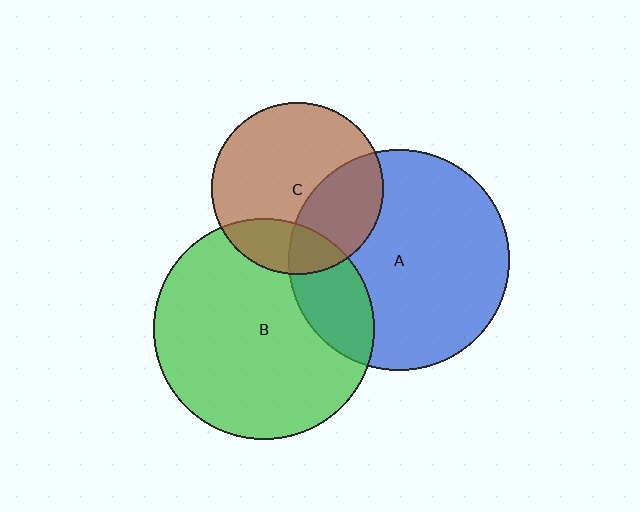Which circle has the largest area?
Circle B (green).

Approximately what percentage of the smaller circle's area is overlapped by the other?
Approximately 20%.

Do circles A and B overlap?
Yes.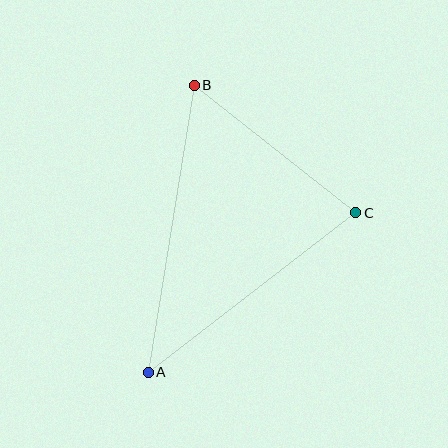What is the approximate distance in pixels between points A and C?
The distance between A and C is approximately 262 pixels.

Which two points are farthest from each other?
Points A and B are farthest from each other.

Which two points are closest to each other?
Points B and C are closest to each other.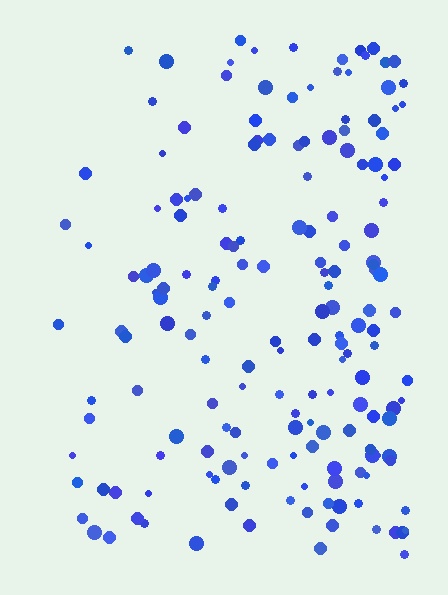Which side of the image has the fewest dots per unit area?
The left.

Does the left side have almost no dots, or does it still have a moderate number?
Still a moderate number, just noticeably fewer than the right.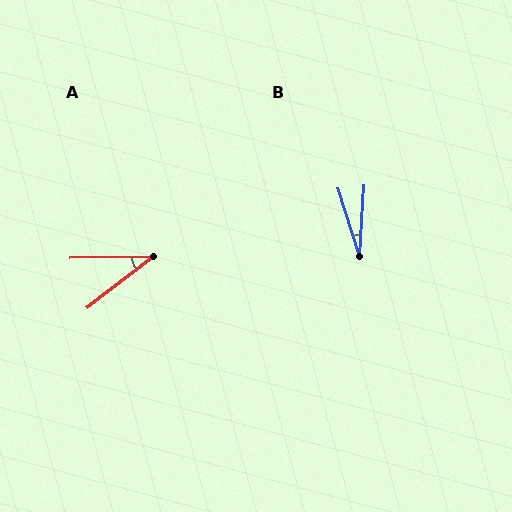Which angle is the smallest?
B, at approximately 21 degrees.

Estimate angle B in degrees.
Approximately 21 degrees.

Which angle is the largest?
A, at approximately 37 degrees.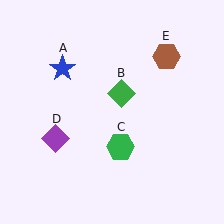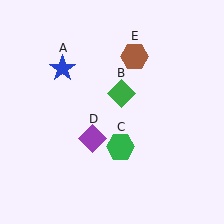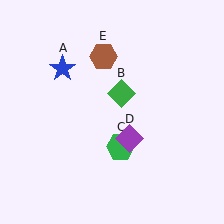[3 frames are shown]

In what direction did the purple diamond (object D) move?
The purple diamond (object D) moved right.